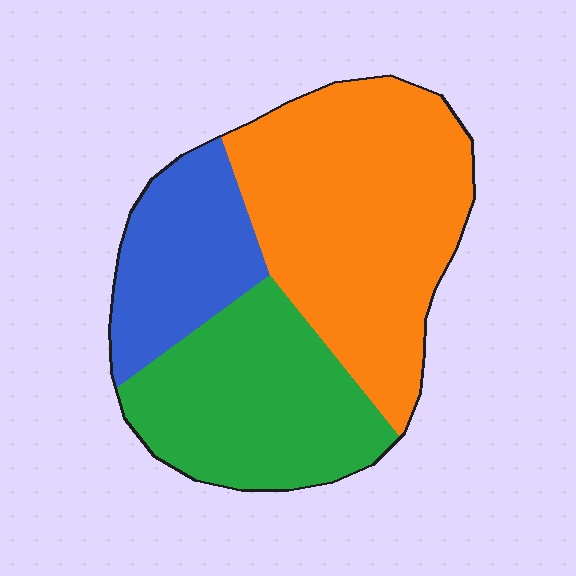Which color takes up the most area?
Orange, at roughly 50%.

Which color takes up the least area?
Blue, at roughly 20%.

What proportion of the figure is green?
Green takes up about one third (1/3) of the figure.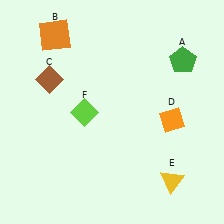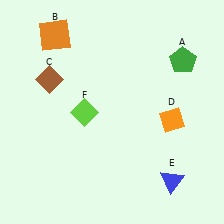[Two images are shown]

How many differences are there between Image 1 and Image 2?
There is 1 difference between the two images.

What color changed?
The triangle (E) changed from yellow in Image 1 to blue in Image 2.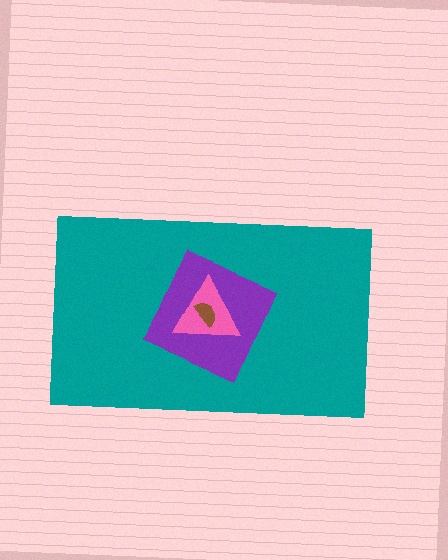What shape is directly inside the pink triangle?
The brown semicircle.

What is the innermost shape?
The brown semicircle.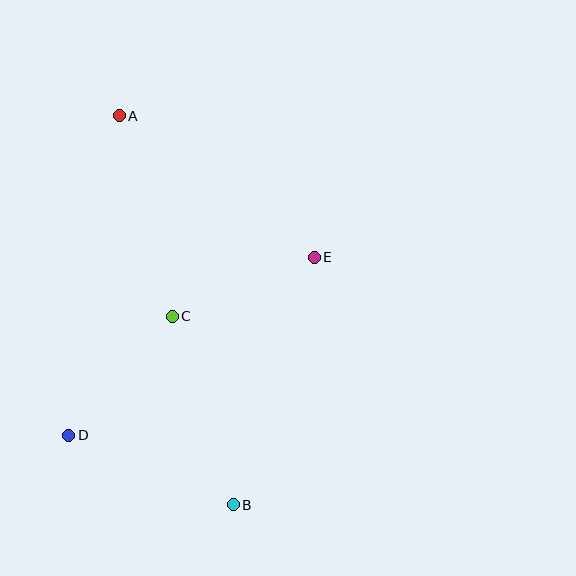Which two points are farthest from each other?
Points A and B are farthest from each other.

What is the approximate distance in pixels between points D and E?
The distance between D and E is approximately 303 pixels.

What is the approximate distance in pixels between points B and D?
The distance between B and D is approximately 179 pixels.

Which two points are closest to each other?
Points C and E are closest to each other.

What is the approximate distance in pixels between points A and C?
The distance between A and C is approximately 208 pixels.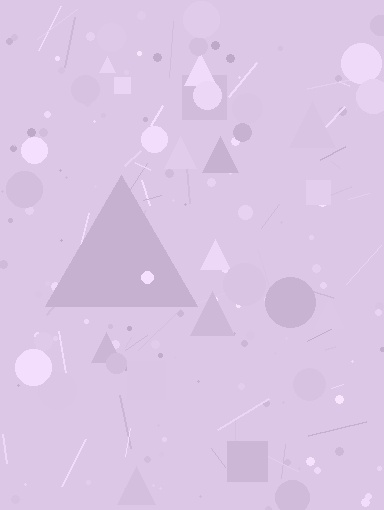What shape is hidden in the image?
A triangle is hidden in the image.